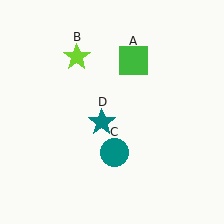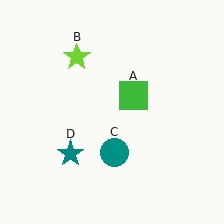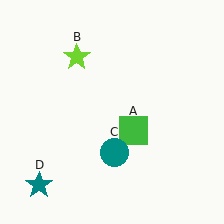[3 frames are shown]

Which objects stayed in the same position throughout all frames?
Lime star (object B) and teal circle (object C) remained stationary.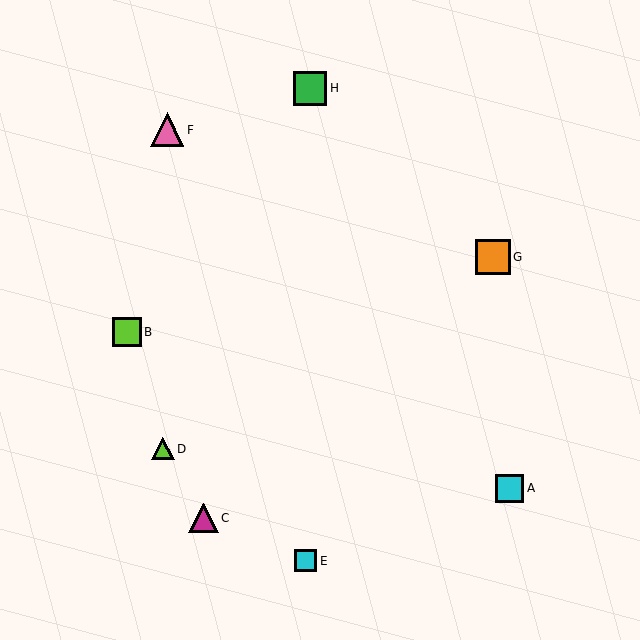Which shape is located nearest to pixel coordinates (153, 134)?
The pink triangle (labeled F) at (167, 130) is nearest to that location.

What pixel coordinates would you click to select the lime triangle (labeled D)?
Click at (163, 449) to select the lime triangle D.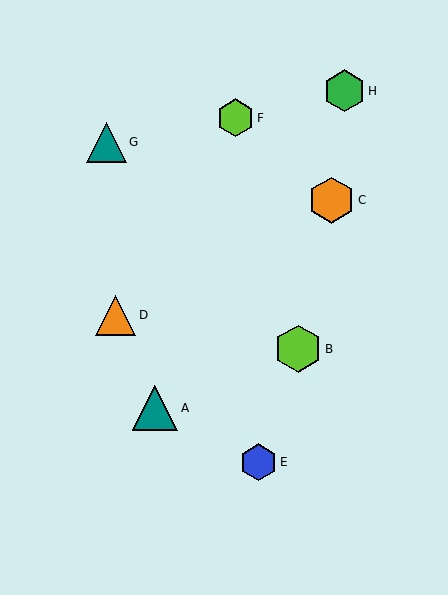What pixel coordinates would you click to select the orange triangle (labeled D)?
Click at (116, 315) to select the orange triangle D.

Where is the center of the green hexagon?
The center of the green hexagon is at (344, 91).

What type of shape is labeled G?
Shape G is a teal triangle.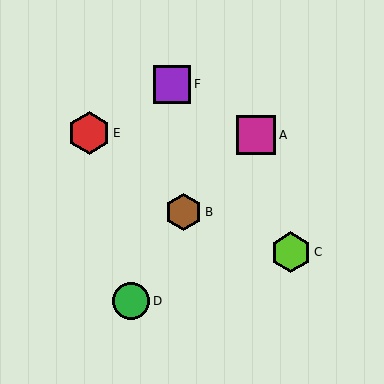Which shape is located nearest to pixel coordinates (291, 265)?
The lime hexagon (labeled C) at (291, 252) is nearest to that location.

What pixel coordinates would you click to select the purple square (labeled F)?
Click at (172, 84) to select the purple square F.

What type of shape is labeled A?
Shape A is a magenta square.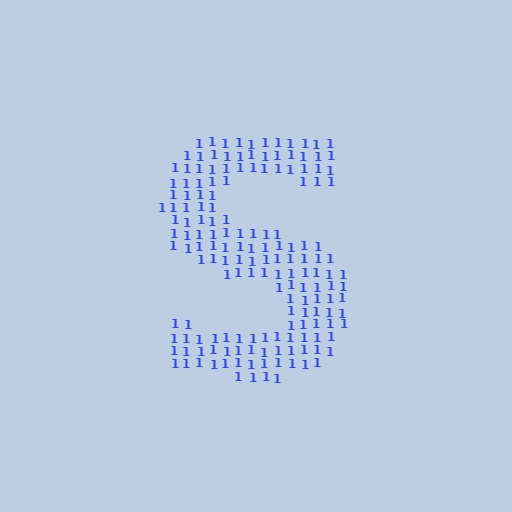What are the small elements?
The small elements are digit 1's.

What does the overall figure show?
The overall figure shows the letter S.